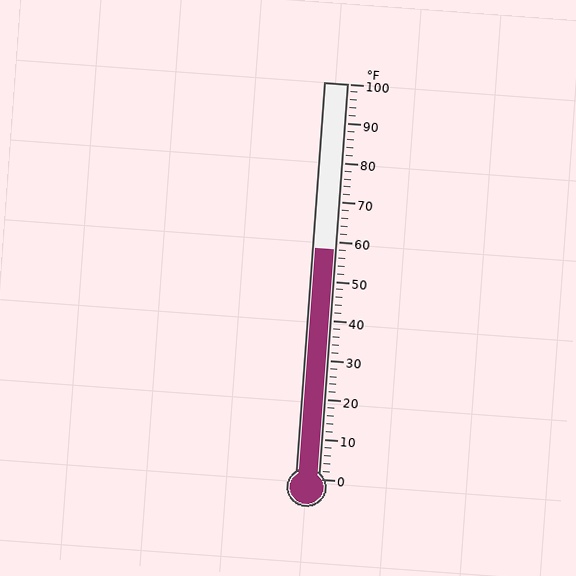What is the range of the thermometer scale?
The thermometer scale ranges from 0°F to 100°F.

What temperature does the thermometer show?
The thermometer shows approximately 58°F.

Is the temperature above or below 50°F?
The temperature is above 50°F.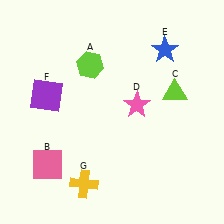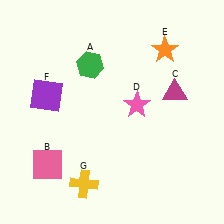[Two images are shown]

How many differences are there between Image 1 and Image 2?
There are 3 differences between the two images.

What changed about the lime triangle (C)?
In Image 1, C is lime. In Image 2, it changed to magenta.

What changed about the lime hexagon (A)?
In Image 1, A is lime. In Image 2, it changed to green.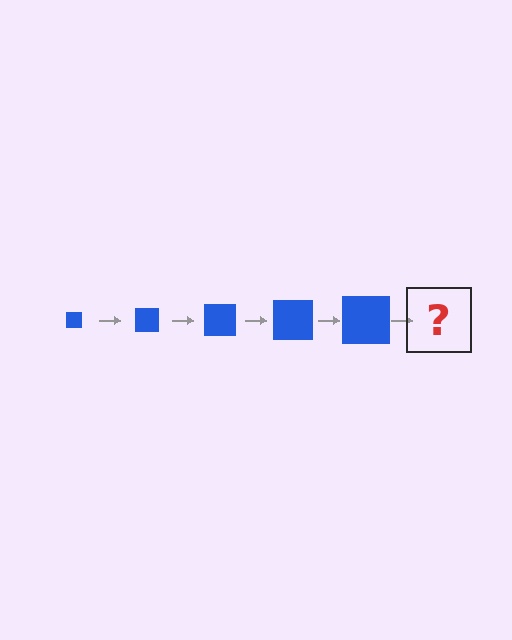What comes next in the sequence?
The next element should be a blue square, larger than the previous one.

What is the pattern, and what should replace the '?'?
The pattern is that the square gets progressively larger each step. The '?' should be a blue square, larger than the previous one.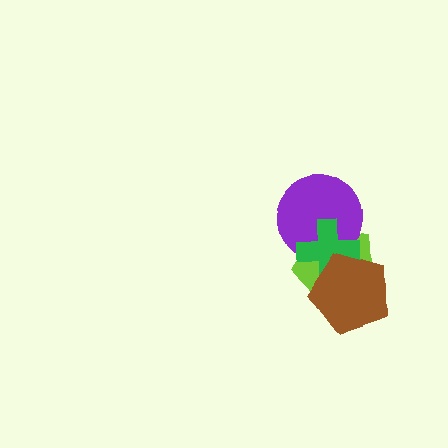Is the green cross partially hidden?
Yes, it is partially covered by another shape.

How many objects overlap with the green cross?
3 objects overlap with the green cross.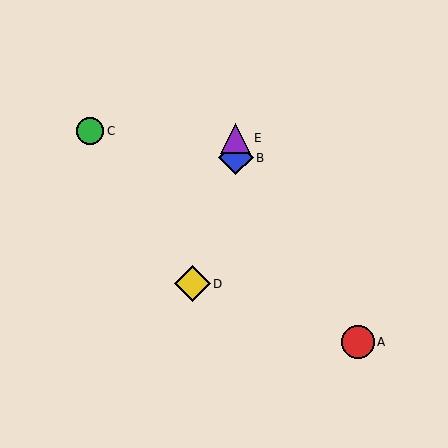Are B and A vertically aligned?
No, B is at x≈236 and A is at x≈358.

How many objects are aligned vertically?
2 objects (B, E) are aligned vertically.